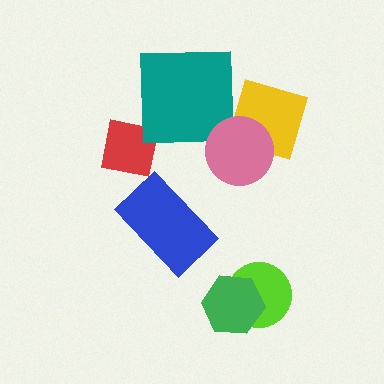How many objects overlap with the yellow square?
1 object overlaps with the yellow square.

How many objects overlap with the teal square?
0 objects overlap with the teal square.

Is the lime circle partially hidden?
Yes, it is partially covered by another shape.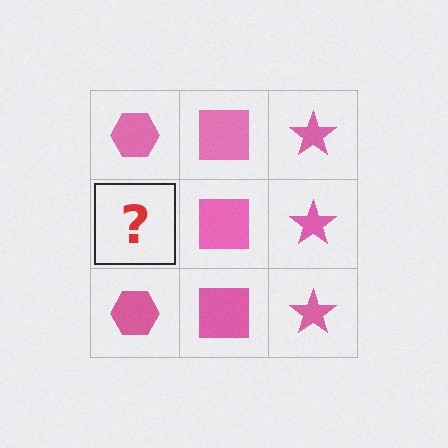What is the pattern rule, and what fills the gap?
The rule is that each column has a consistent shape. The gap should be filled with a pink hexagon.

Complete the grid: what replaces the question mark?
The question mark should be replaced with a pink hexagon.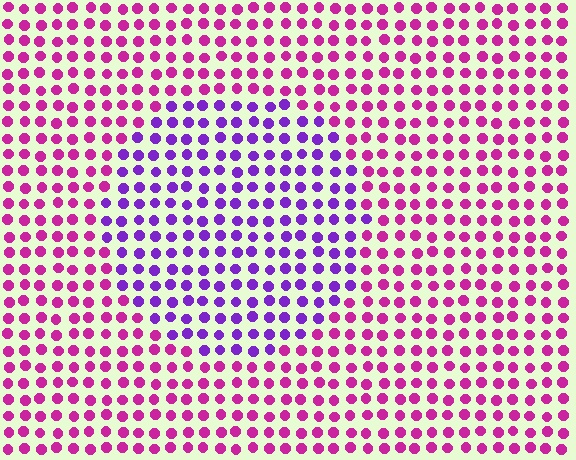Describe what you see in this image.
The image is filled with small magenta elements in a uniform arrangement. A circle-shaped region is visible where the elements are tinted to a slightly different hue, forming a subtle color boundary.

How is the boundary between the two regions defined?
The boundary is defined purely by a slight shift in hue (about 43 degrees). Spacing, size, and orientation are identical on both sides.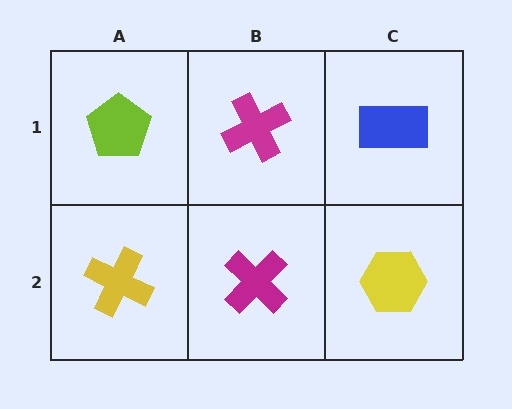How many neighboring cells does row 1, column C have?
2.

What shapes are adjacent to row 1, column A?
A yellow cross (row 2, column A), a magenta cross (row 1, column B).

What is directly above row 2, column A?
A lime pentagon.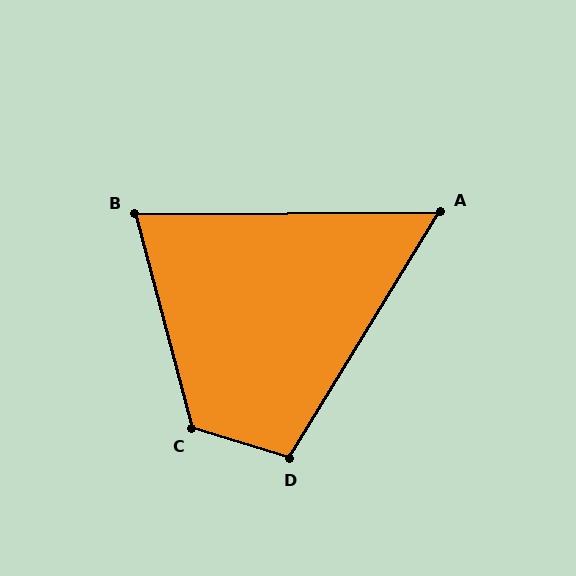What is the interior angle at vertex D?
Approximately 104 degrees (obtuse).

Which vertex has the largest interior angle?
C, at approximately 122 degrees.